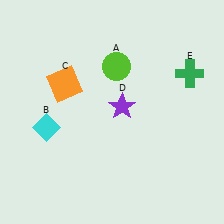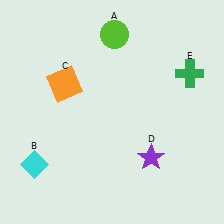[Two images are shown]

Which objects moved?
The objects that moved are: the lime circle (A), the cyan diamond (B), the purple star (D).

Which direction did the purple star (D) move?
The purple star (D) moved down.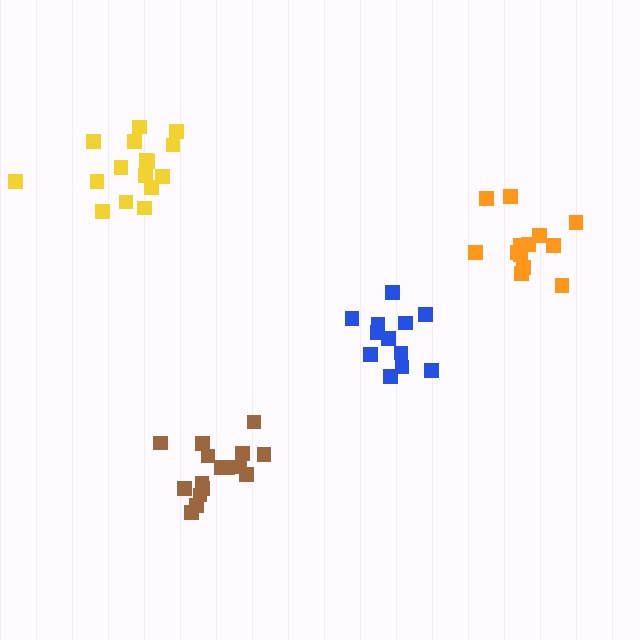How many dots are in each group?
Group 1: 12 dots, Group 2: 16 dots, Group 3: 16 dots, Group 4: 14 dots (58 total).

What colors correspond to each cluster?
The clusters are colored: blue, yellow, brown, orange.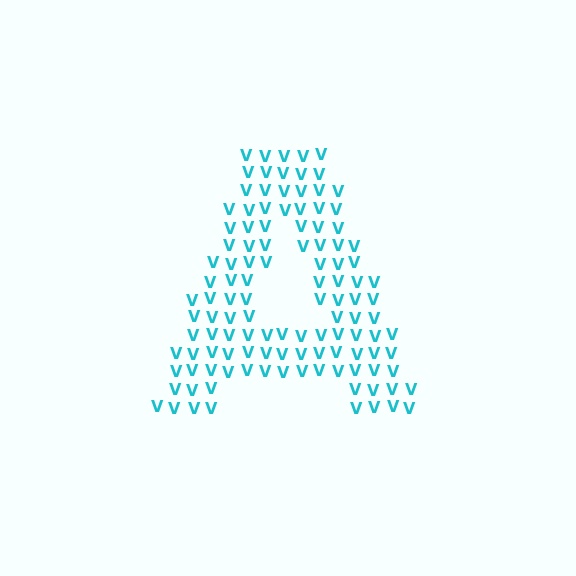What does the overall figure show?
The overall figure shows the letter A.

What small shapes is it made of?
It is made of small letter V's.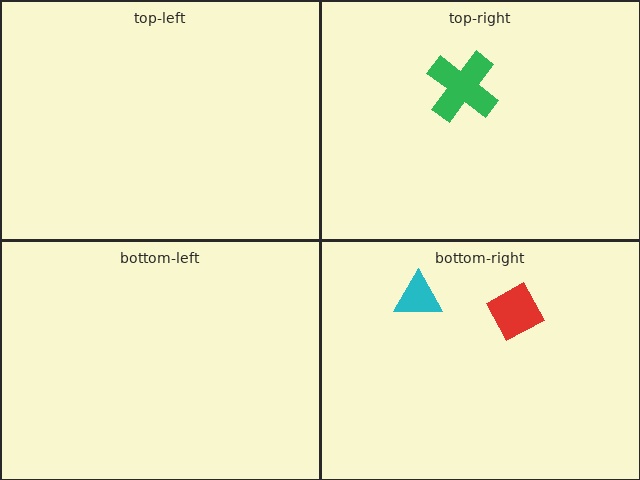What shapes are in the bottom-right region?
The cyan triangle, the red diamond.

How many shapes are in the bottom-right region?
2.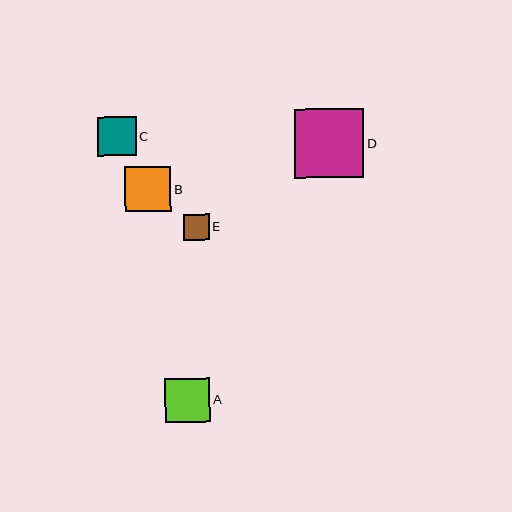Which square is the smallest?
Square E is the smallest with a size of approximately 26 pixels.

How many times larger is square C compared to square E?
Square C is approximately 1.5 times the size of square E.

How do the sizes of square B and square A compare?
Square B and square A are approximately the same size.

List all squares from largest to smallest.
From largest to smallest: D, B, A, C, E.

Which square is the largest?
Square D is the largest with a size of approximately 69 pixels.